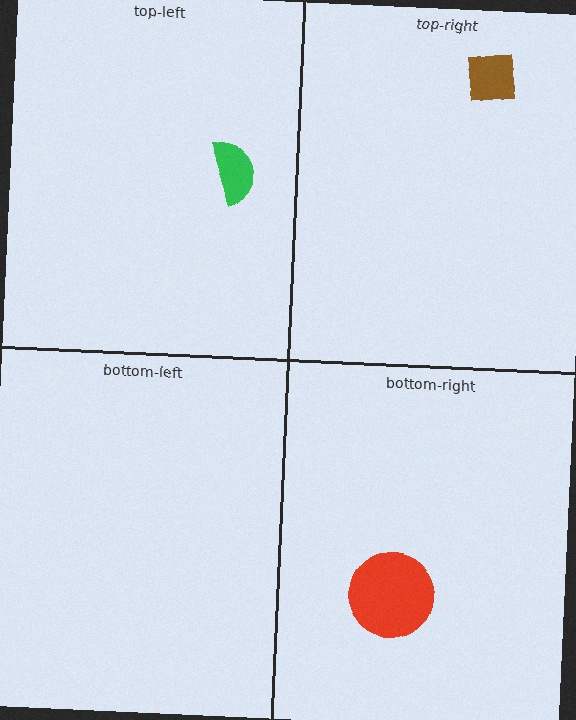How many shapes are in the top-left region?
1.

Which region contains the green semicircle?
The top-left region.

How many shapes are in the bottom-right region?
1.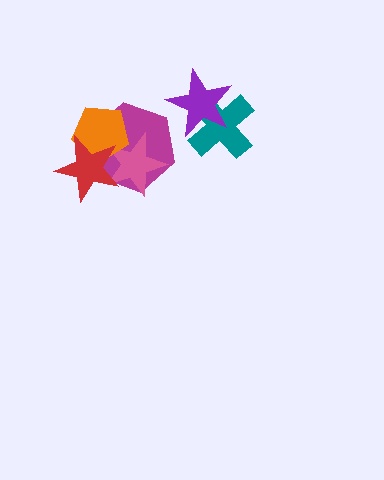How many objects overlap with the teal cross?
1 object overlaps with the teal cross.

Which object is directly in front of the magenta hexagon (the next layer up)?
The pink star is directly in front of the magenta hexagon.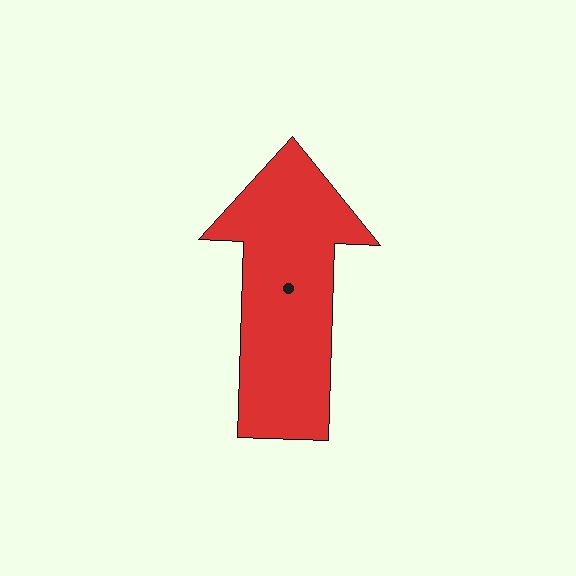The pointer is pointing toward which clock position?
Roughly 12 o'clock.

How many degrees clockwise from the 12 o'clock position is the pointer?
Approximately 2 degrees.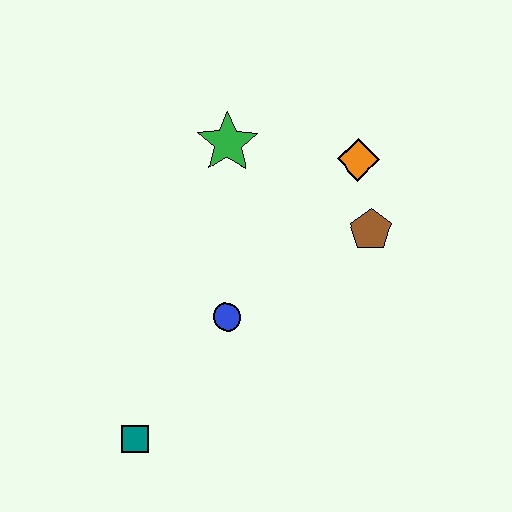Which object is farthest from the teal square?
The orange diamond is farthest from the teal square.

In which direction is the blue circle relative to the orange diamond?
The blue circle is below the orange diamond.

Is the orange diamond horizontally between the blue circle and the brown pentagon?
Yes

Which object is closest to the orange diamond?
The brown pentagon is closest to the orange diamond.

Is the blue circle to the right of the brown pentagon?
No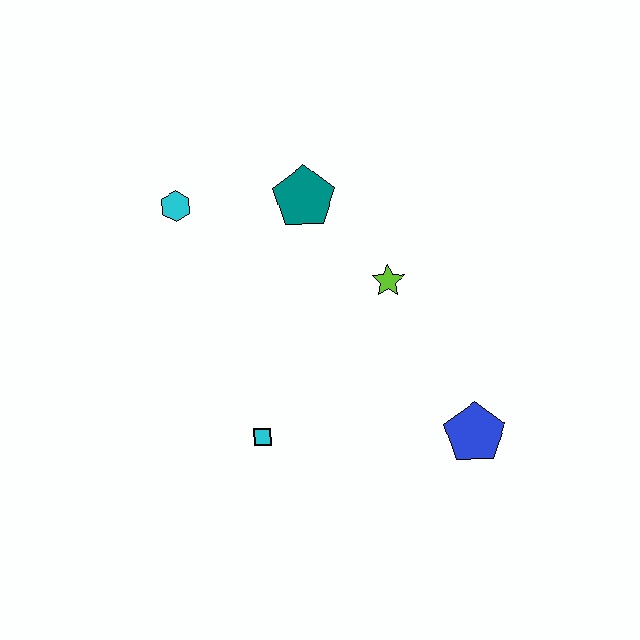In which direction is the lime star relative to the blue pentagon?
The lime star is above the blue pentagon.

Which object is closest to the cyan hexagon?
The teal pentagon is closest to the cyan hexagon.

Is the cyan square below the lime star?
Yes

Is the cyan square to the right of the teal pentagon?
No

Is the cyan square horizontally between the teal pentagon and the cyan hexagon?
Yes